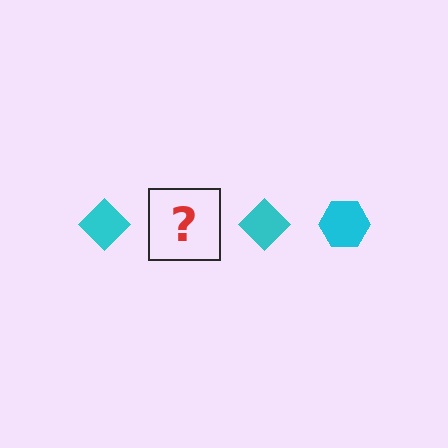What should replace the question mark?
The question mark should be replaced with a cyan hexagon.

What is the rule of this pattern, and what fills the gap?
The rule is that the pattern cycles through diamond, hexagon shapes in cyan. The gap should be filled with a cyan hexagon.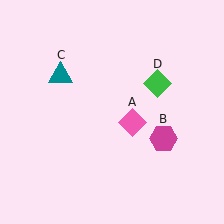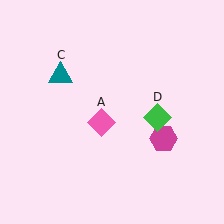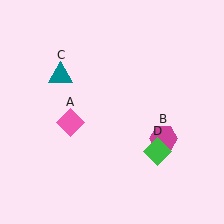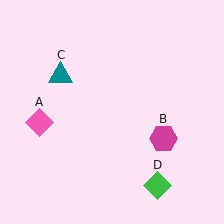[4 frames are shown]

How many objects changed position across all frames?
2 objects changed position: pink diamond (object A), green diamond (object D).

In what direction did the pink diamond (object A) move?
The pink diamond (object A) moved left.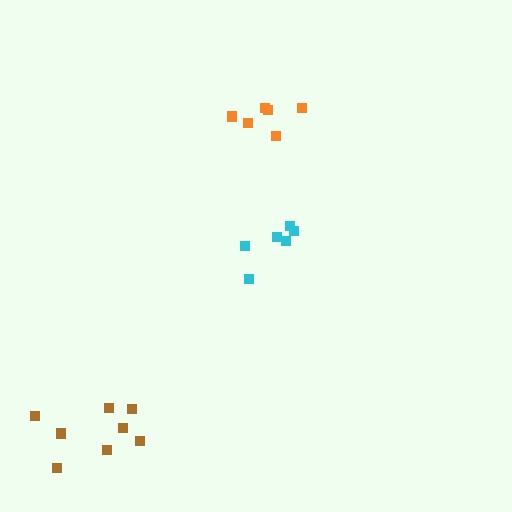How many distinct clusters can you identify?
There are 3 distinct clusters.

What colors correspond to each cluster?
The clusters are colored: orange, cyan, brown.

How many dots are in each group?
Group 1: 6 dots, Group 2: 6 dots, Group 3: 8 dots (20 total).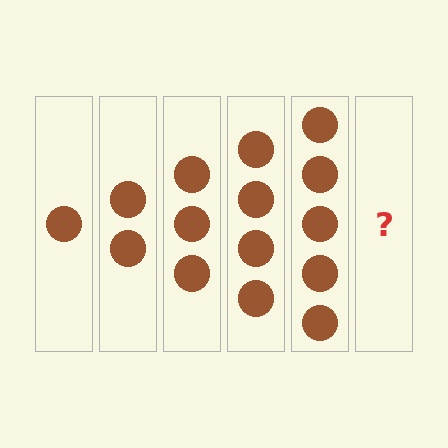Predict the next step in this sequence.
The next step is 6 circles.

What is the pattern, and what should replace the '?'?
The pattern is that each step adds one more circle. The '?' should be 6 circles.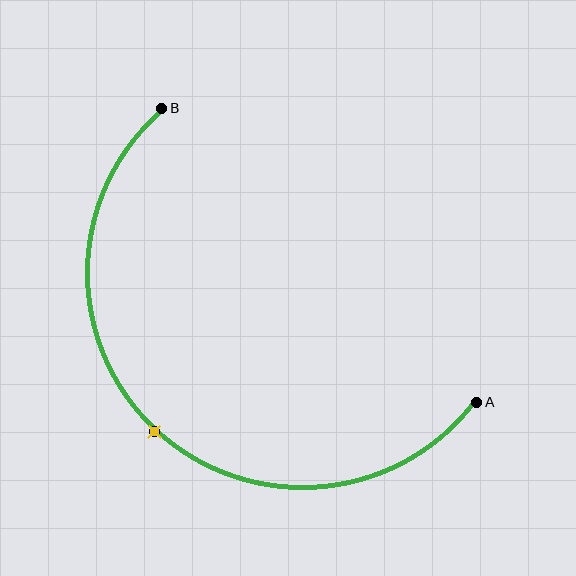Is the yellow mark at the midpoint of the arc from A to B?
Yes. The yellow mark lies on the arc at equal arc-length from both A and B — it is the arc midpoint.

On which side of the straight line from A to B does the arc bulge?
The arc bulges below and to the left of the straight line connecting A and B.